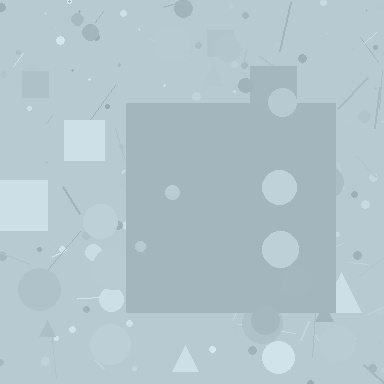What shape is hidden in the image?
A square is hidden in the image.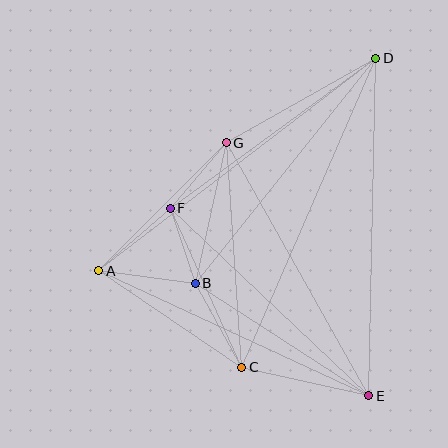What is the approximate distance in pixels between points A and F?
The distance between A and F is approximately 95 pixels.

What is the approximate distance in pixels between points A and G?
The distance between A and G is approximately 181 pixels.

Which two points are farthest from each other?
Points A and D are farthest from each other.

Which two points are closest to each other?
Points B and F are closest to each other.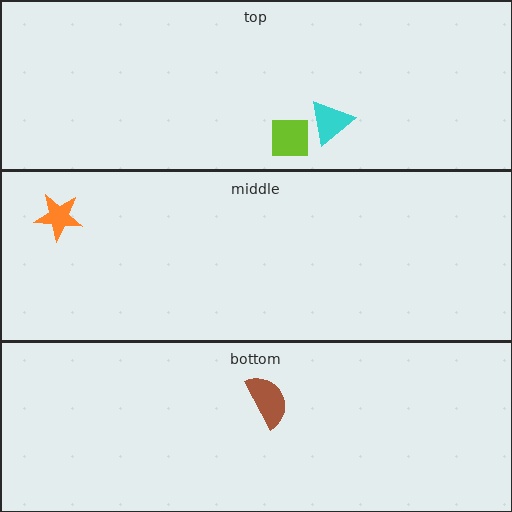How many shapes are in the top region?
2.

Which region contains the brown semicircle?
The bottom region.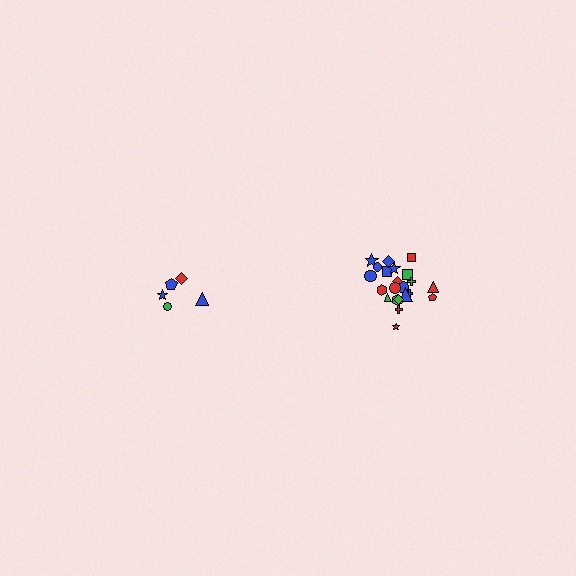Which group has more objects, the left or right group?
The right group.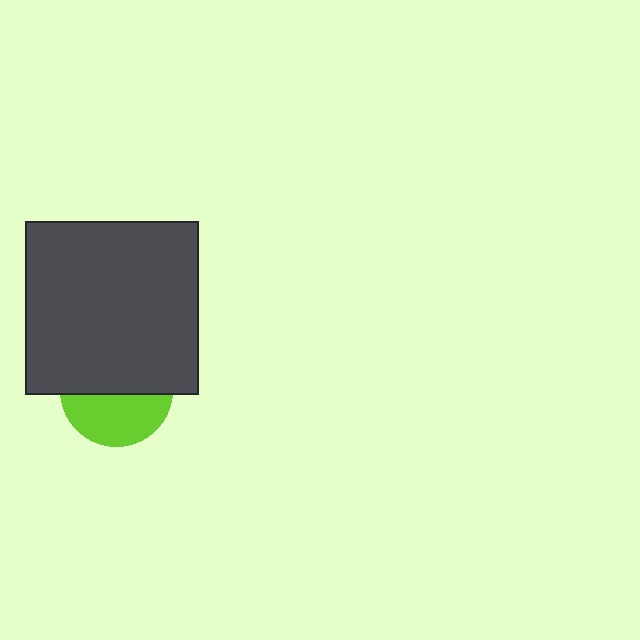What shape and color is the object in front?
The object in front is a dark gray square.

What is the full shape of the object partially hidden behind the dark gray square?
The partially hidden object is a lime circle.